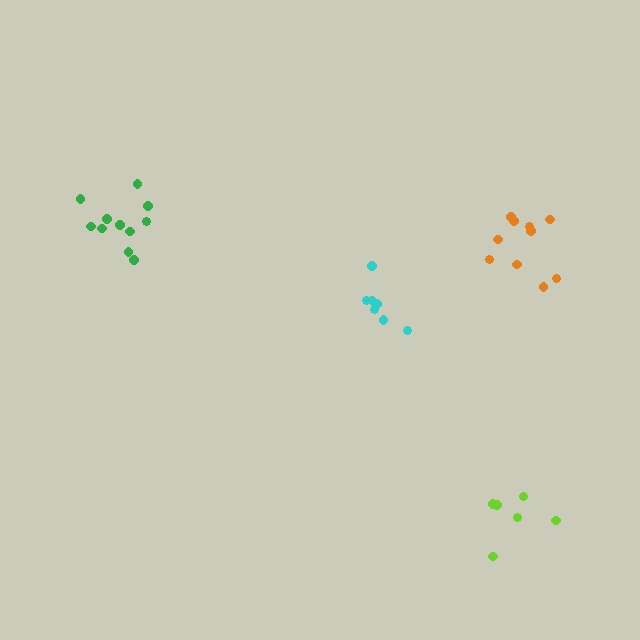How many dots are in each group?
Group 1: 11 dots, Group 2: 7 dots, Group 3: 10 dots, Group 4: 6 dots (34 total).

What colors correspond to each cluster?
The clusters are colored: green, cyan, orange, lime.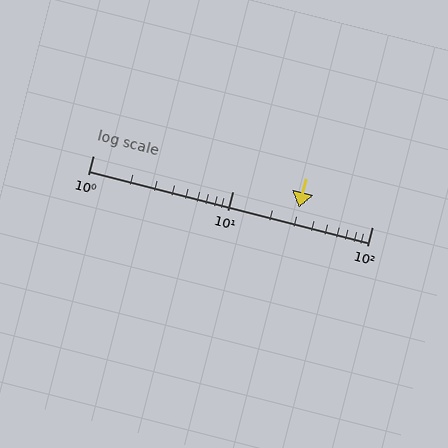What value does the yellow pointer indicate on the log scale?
The pointer indicates approximately 30.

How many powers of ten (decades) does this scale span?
The scale spans 2 decades, from 1 to 100.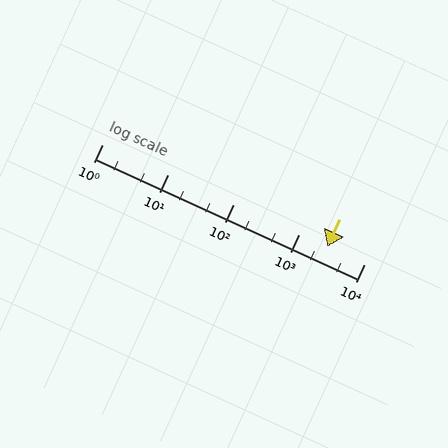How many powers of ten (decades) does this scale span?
The scale spans 4 decades, from 1 to 10000.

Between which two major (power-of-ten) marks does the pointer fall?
The pointer is between 1000 and 10000.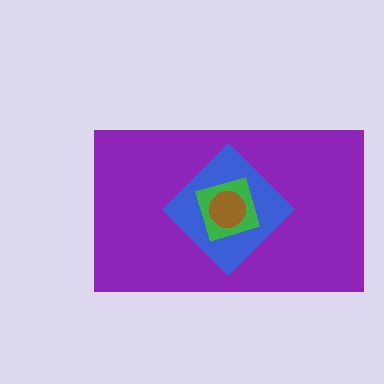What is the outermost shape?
The purple rectangle.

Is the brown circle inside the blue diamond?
Yes.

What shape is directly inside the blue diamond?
The green square.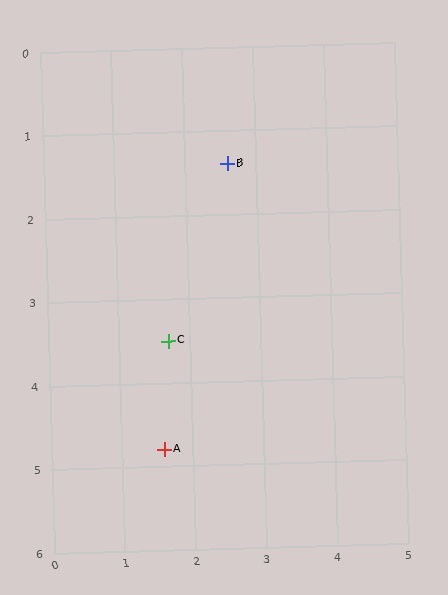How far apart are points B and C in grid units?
Points B and C are about 2.3 grid units apart.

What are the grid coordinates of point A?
Point A is at approximately (1.6, 4.8).